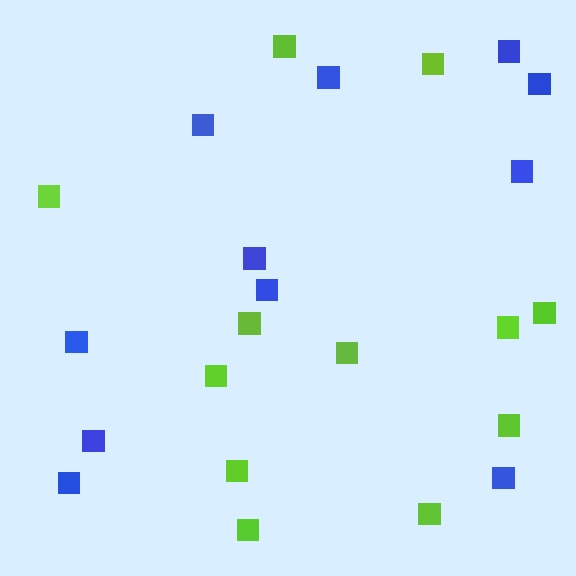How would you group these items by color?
There are 2 groups: one group of lime squares (12) and one group of blue squares (11).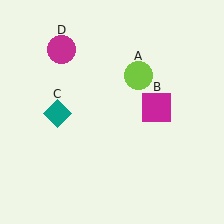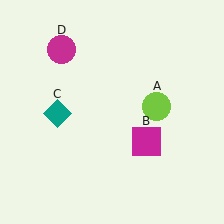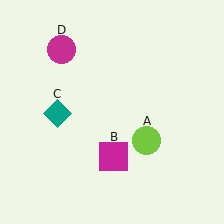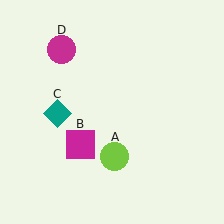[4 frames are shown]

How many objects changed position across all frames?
2 objects changed position: lime circle (object A), magenta square (object B).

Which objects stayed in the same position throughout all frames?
Teal diamond (object C) and magenta circle (object D) remained stationary.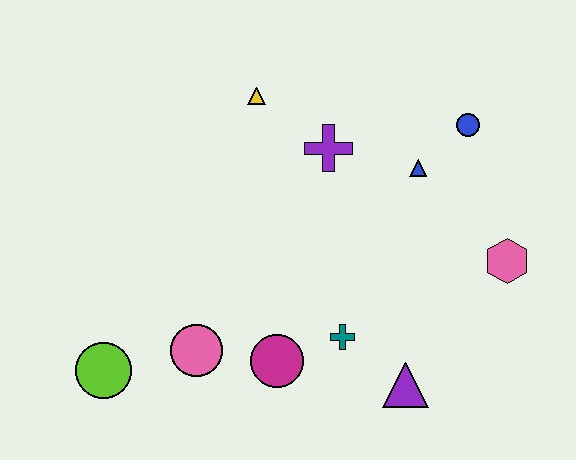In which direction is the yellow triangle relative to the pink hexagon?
The yellow triangle is to the left of the pink hexagon.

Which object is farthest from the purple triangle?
The yellow triangle is farthest from the purple triangle.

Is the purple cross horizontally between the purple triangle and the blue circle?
No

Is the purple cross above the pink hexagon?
Yes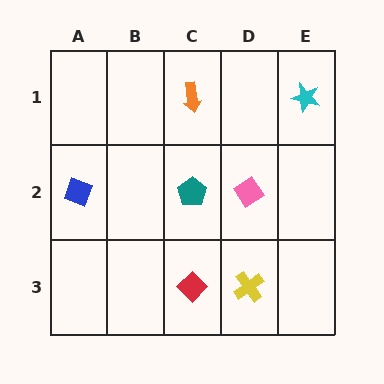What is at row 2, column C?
A teal pentagon.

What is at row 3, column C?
A red diamond.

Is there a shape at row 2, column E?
No, that cell is empty.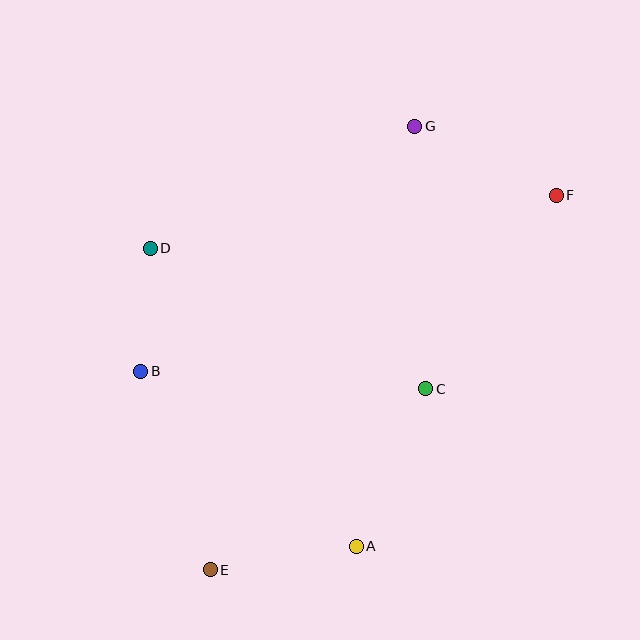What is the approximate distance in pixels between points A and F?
The distance between A and F is approximately 404 pixels.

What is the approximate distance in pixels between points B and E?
The distance between B and E is approximately 210 pixels.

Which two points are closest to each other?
Points B and D are closest to each other.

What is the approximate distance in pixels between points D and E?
The distance between D and E is approximately 327 pixels.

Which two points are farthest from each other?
Points E and F are farthest from each other.